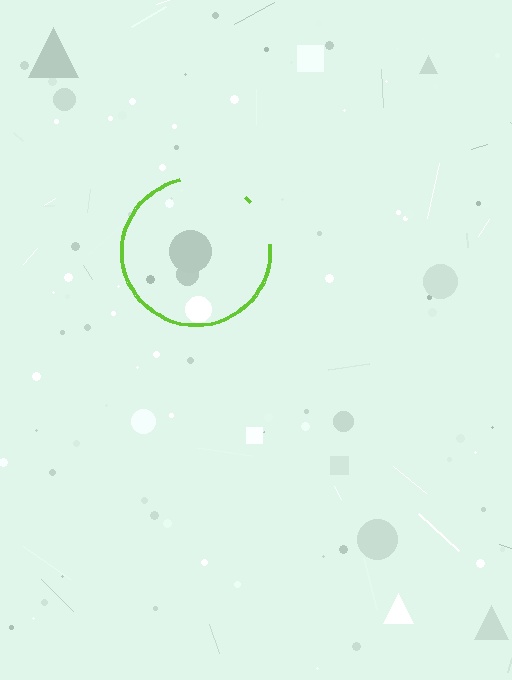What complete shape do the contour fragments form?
The contour fragments form a circle.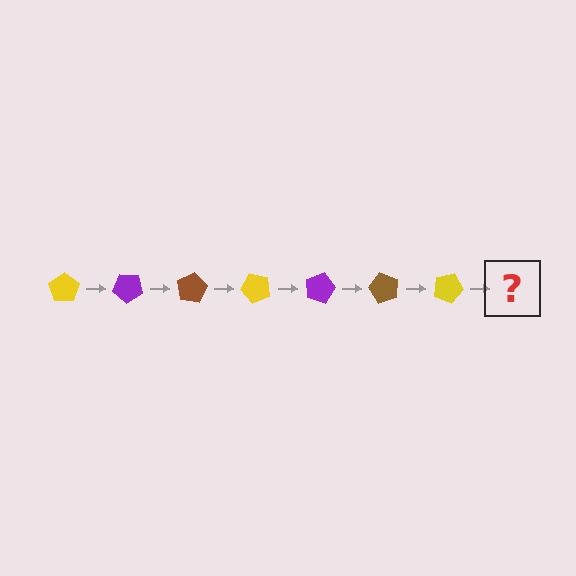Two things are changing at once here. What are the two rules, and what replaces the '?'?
The two rules are that it rotates 40 degrees each step and the color cycles through yellow, purple, and brown. The '?' should be a purple pentagon, rotated 280 degrees from the start.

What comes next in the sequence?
The next element should be a purple pentagon, rotated 280 degrees from the start.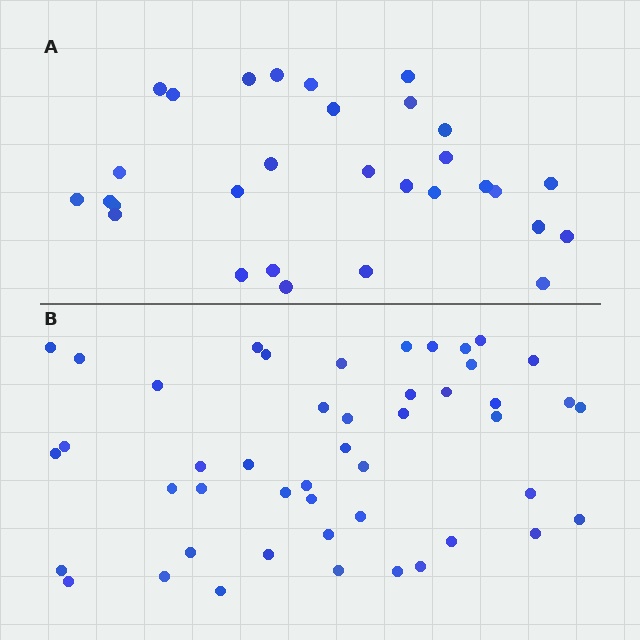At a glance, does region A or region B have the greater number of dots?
Region B (the bottom region) has more dots.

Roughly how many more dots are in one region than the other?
Region B has approximately 15 more dots than region A.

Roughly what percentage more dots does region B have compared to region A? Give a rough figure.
About 55% more.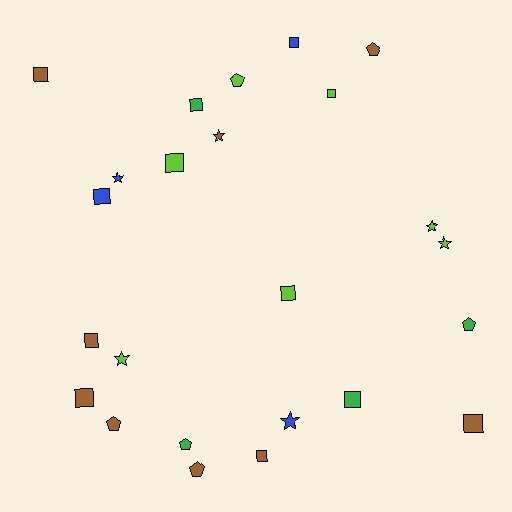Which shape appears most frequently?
Square, with 12 objects.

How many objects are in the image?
There are 24 objects.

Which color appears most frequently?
Brown, with 9 objects.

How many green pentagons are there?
There are 2 green pentagons.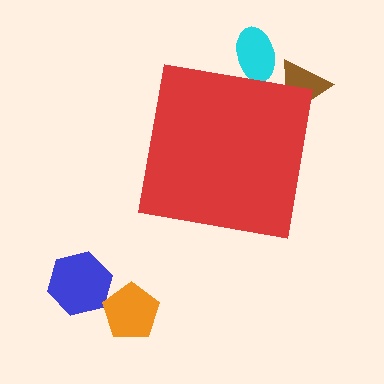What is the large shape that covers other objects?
A red square.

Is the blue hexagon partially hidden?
No, the blue hexagon is fully visible.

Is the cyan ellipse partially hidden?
Yes, the cyan ellipse is partially hidden behind the red square.